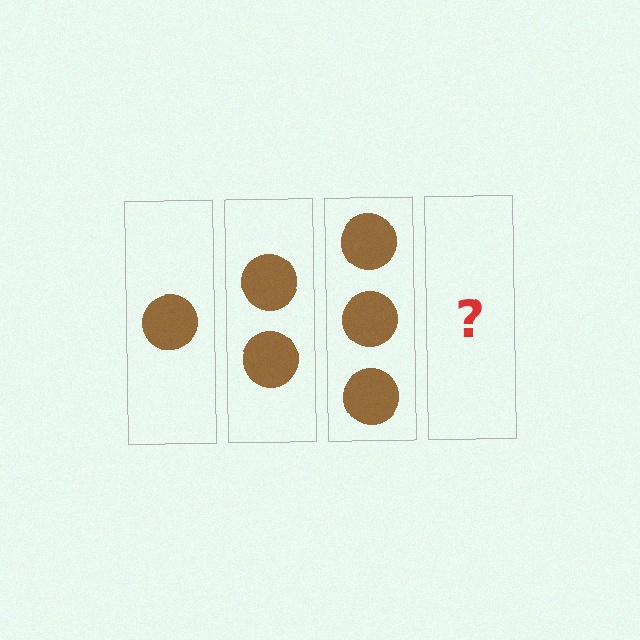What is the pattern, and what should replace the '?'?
The pattern is that each step adds one more circle. The '?' should be 4 circles.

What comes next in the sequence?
The next element should be 4 circles.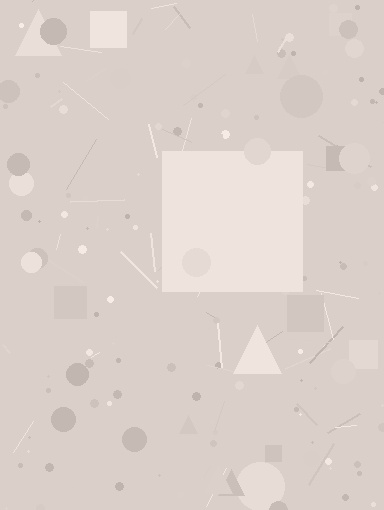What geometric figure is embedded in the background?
A square is embedded in the background.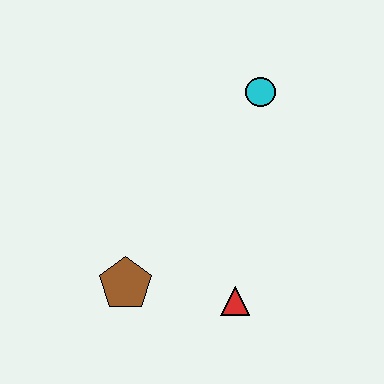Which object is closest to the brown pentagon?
The red triangle is closest to the brown pentagon.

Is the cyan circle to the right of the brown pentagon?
Yes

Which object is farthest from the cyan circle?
The brown pentagon is farthest from the cyan circle.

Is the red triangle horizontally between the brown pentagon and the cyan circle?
Yes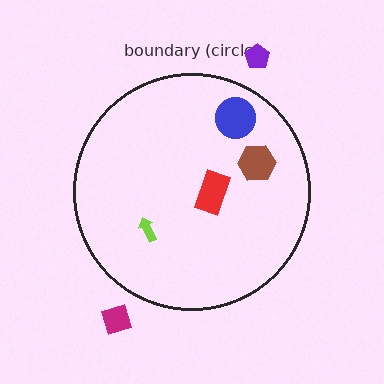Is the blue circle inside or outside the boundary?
Inside.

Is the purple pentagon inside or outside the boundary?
Outside.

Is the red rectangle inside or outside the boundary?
Inside.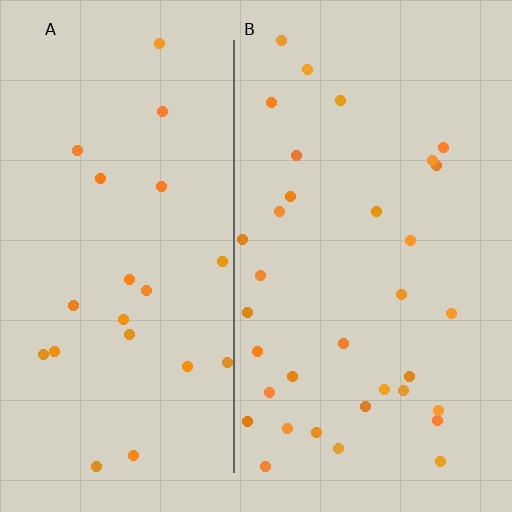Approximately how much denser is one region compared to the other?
Approximately 1.6× — region B over region A.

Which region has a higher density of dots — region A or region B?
B (the right).